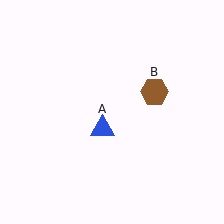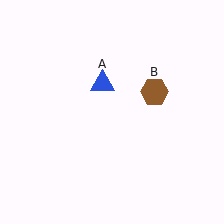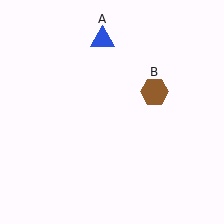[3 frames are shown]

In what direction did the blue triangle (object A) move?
The blue triangle (object A) moved up.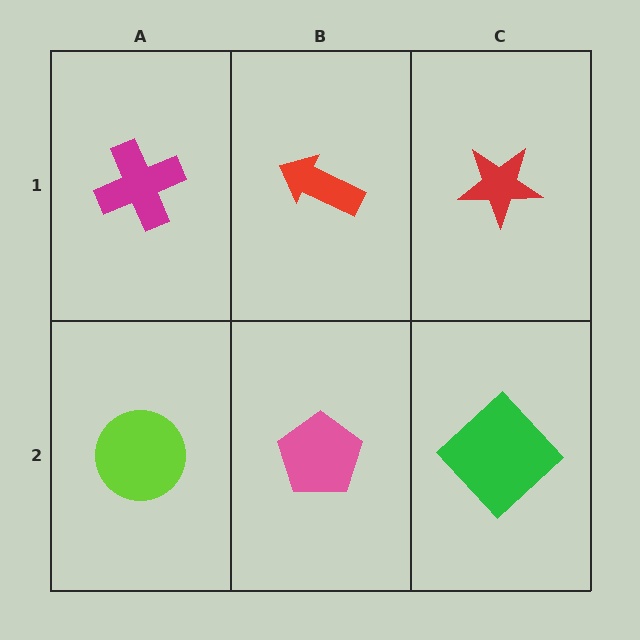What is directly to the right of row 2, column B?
A green diamond.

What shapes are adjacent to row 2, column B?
A red arrow (row 1, column B), a lime circle (row 2, column A), a green diamond (row 2, column C).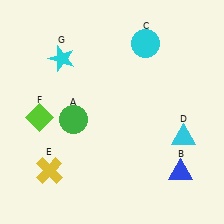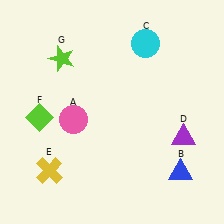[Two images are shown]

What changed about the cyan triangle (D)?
In Image 1, D is cyan. In Image 2, it changed to purple.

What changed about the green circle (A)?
In Image 1, A is green. In Image 2, it changed to pink.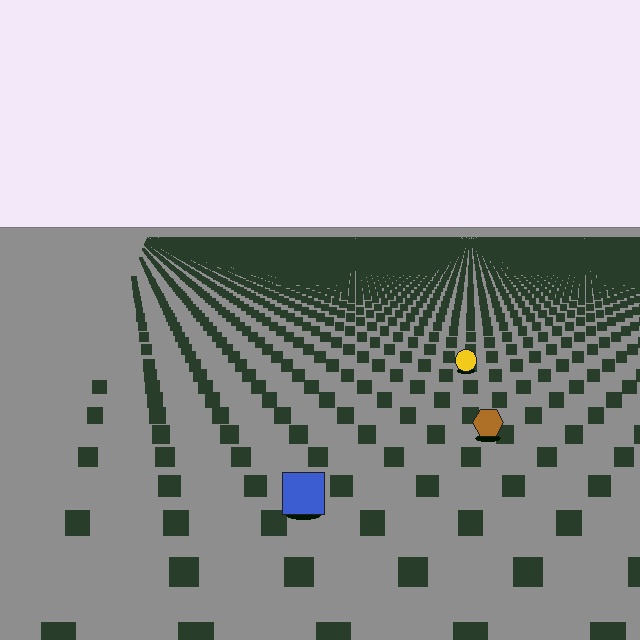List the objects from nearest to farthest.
From nearest to farthest: the blue square, the brown hexagon, the yellow circle.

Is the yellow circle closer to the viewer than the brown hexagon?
No. The brown hexagon is closer — you can tell from the texture gradient: the ground texture is coarser near it.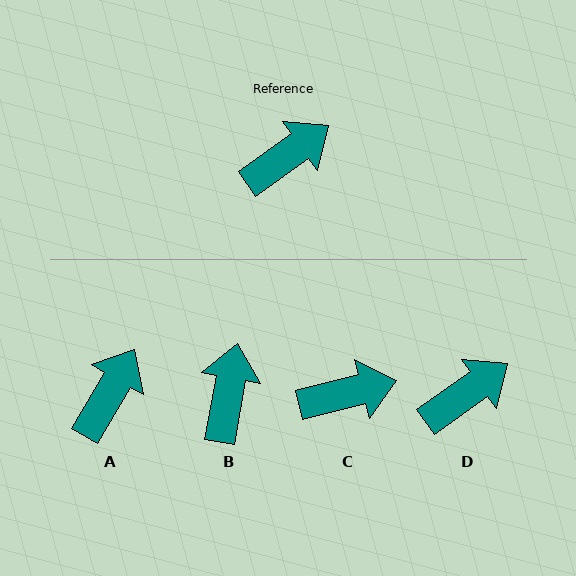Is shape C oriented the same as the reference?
No, it is off by about 21 degrees.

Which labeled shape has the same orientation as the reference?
D.